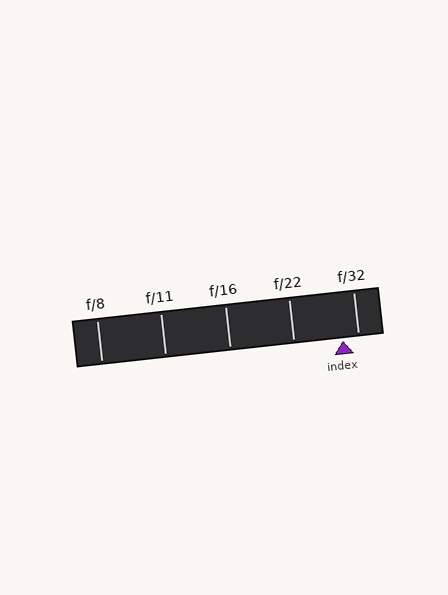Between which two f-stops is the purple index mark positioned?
The index mark is between f/22 and f/32.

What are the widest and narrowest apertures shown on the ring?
The widest aperture shown is f/8 and the narrowest is f/32.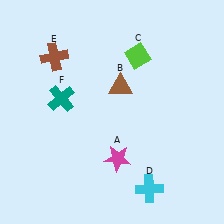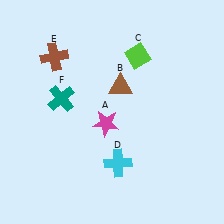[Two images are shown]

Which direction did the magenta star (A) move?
The magenta star (A) moved up.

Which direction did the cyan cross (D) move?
The cyan cross (D) moved left.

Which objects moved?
The objects that moved are: the magenta star (A), the cyan cross (D).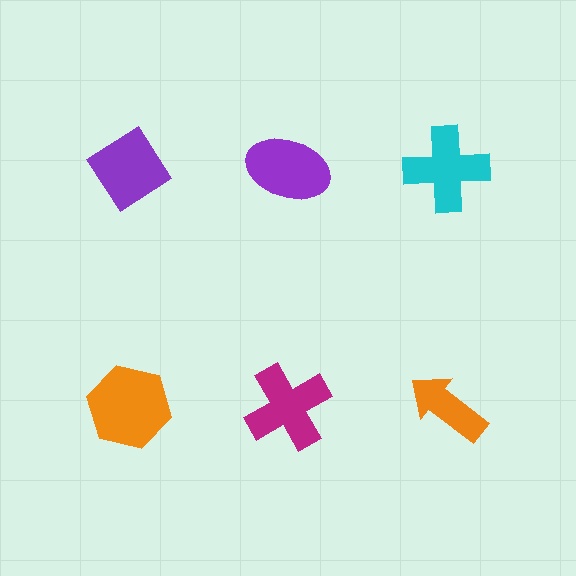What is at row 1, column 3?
A cyan cross.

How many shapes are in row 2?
3 shapes.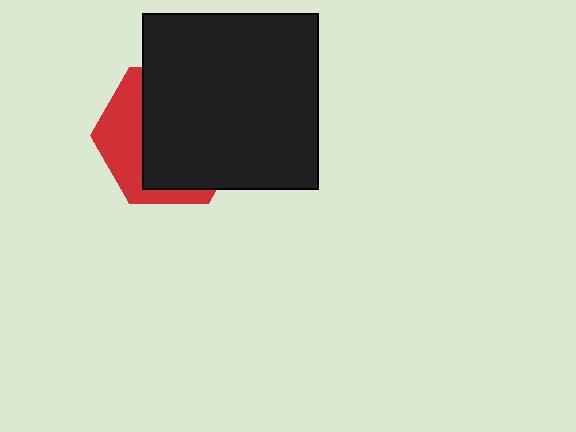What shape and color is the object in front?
The object in front is a black square.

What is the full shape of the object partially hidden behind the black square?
The partially hidden object is a red hexagon.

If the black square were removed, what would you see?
You would see the complete red hexagon.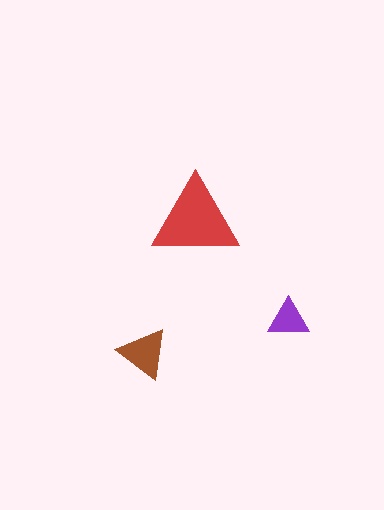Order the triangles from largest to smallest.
the red one, the brown one, the purple one.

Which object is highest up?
The red triangle is topmost.